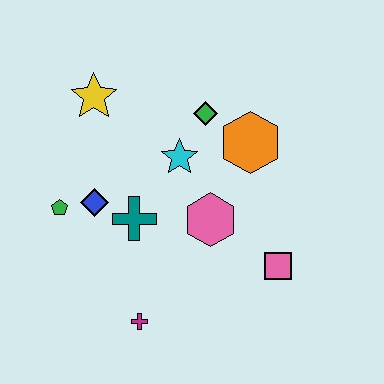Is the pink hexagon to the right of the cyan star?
Yes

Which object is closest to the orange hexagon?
The green diamond is closest to the orange hexagon.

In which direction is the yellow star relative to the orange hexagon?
The yellow star is to the left of the orange hexagon.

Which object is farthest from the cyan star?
The magenta cross is farthest from the cyan star.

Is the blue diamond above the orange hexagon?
No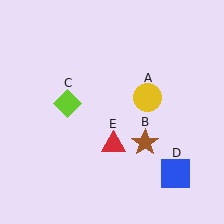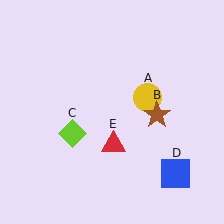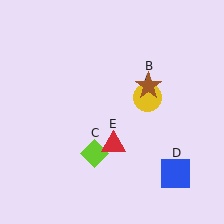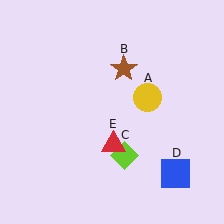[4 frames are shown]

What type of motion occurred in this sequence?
The brown star (object B), lime diamond (object C) rotated counterclockwise around the center of the scene.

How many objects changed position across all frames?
2 objects changed position: brown star (object B), lime diamond (object C).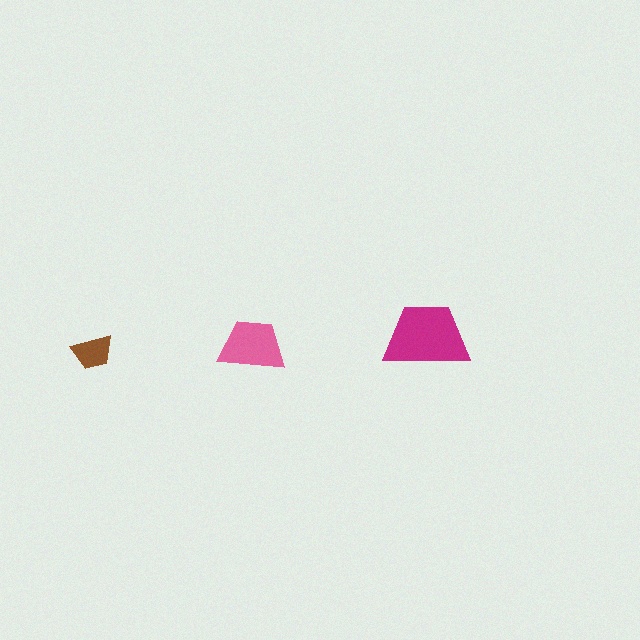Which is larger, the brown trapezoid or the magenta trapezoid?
The magenta one.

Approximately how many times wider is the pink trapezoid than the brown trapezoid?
About 1.5 times wider.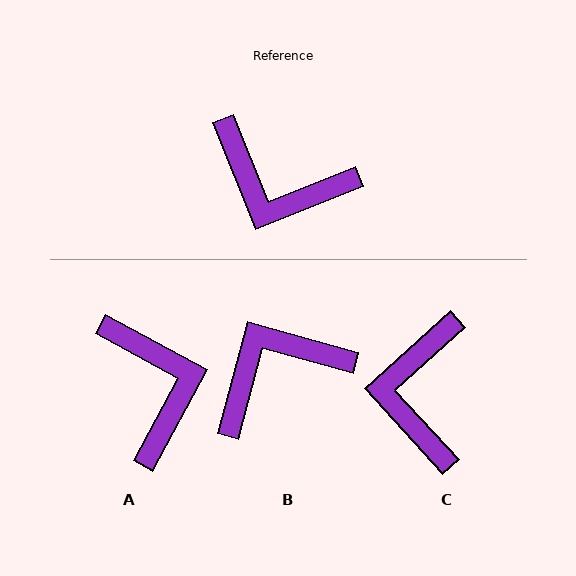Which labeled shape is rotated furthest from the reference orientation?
A, about 130 degrees away.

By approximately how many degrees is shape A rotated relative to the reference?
Approximately 130 degrees counter-clockwise.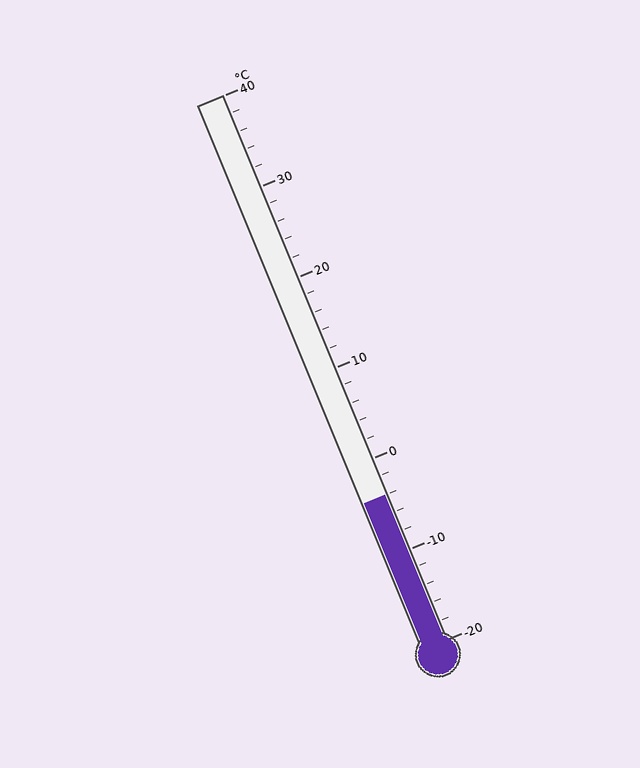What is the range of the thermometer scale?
The thermometer scale ranges from -20°C to 40°C.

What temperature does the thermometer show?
The thermometer shows approximately -4°C.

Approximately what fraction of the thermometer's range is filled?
The thermometer is filled to approximately 25% of its range.